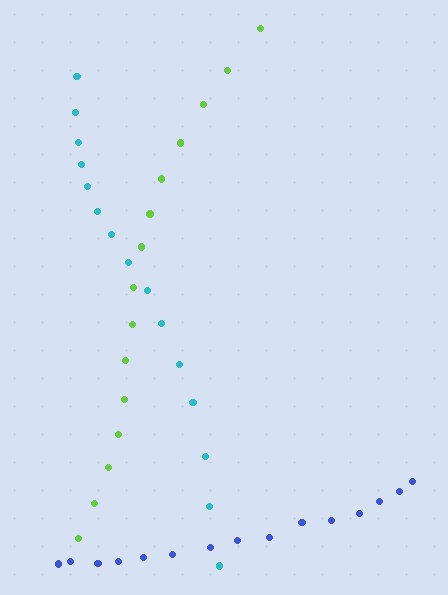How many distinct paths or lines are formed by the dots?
There are 3 distinct paths.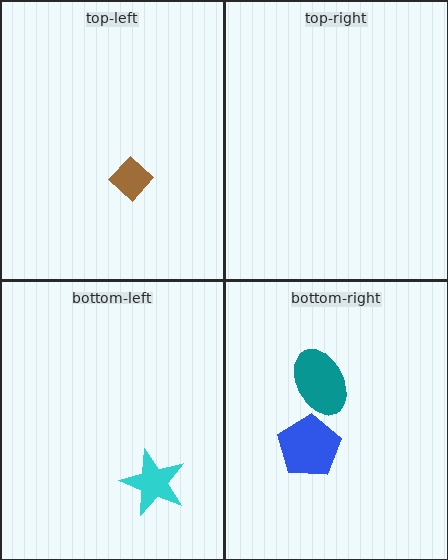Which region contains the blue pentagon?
The bottom-right region.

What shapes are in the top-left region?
The brown diamond.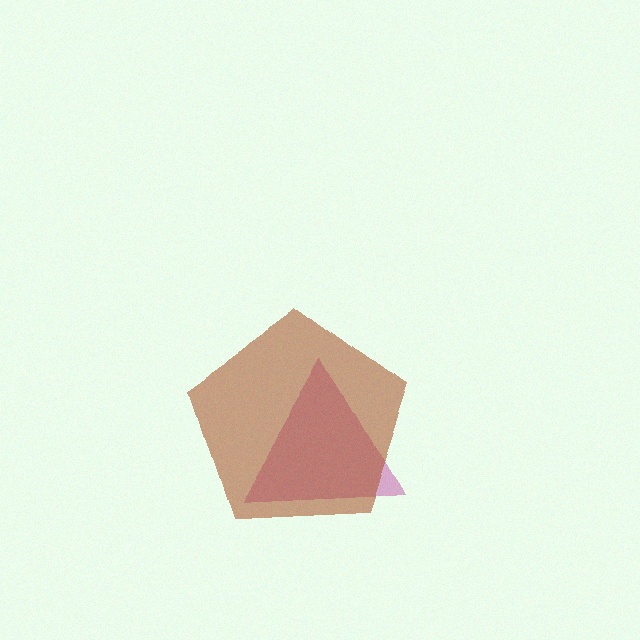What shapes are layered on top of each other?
The layered shapes are: a magenta triangle, a brown pentagon.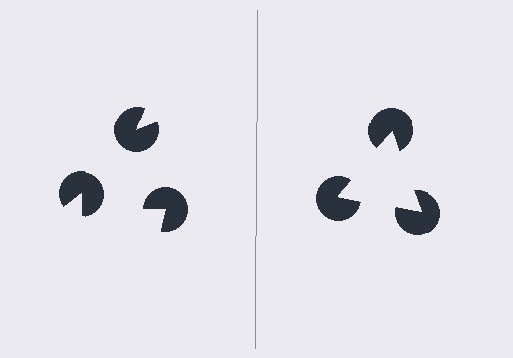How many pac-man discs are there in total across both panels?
6 — 3 on each side.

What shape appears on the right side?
An illusory triangle.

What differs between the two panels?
The pac-man discs are positioned identically on both sides; only the wedge orientations differ. On the right they align to a triangle; on the left they are misaligned.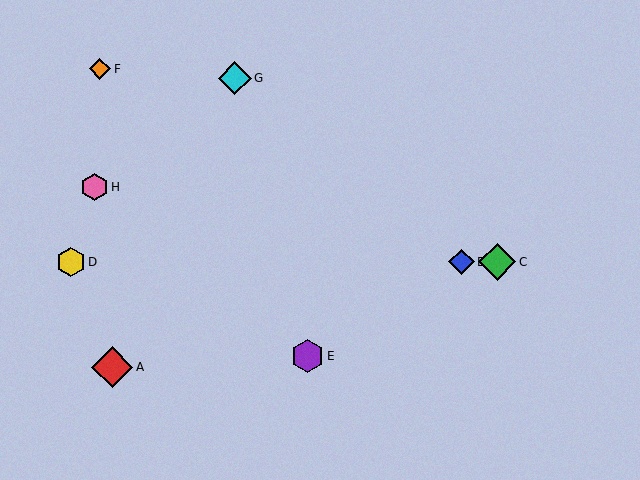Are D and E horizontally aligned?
No, D is at y≈262 and E is at y≈356.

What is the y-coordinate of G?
Object G is at y≈78.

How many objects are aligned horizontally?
3 objects (B, C, D) are aligned horizontally.